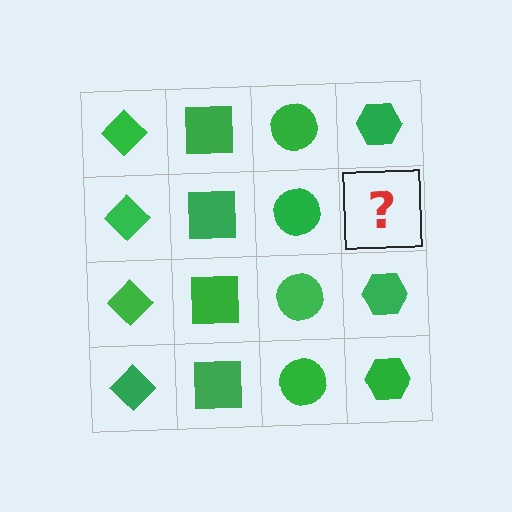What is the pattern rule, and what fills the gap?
The rule is that each column has a consistent shape. The gap should be filled with a green hexagon.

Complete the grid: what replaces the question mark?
The question mark should be replaced with a green hexagon.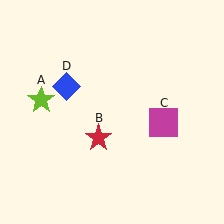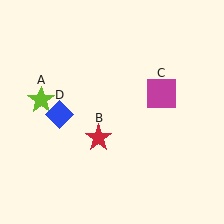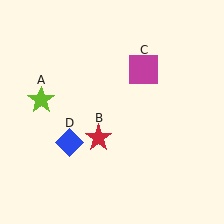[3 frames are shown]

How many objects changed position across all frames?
2 objects changed position: magenta square (object C), blue diamond (object D).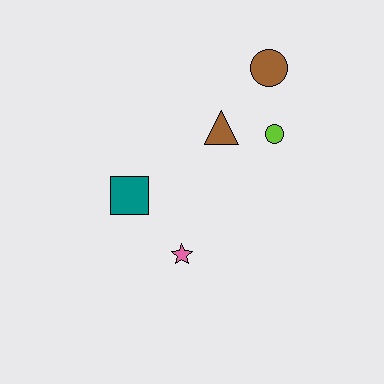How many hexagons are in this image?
There are no hexagons.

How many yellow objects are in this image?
There are no yellow objects.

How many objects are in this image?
There are 5 objects.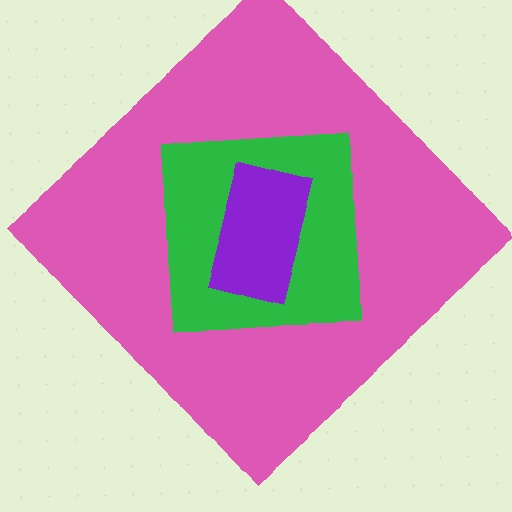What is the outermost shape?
The pink diamond.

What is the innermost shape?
The purple rectangle.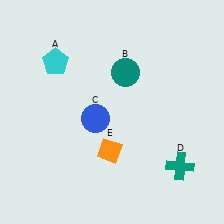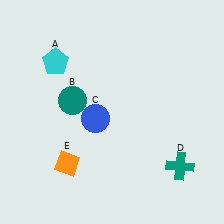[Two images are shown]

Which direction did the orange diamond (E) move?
The orange diamond (E) moved left.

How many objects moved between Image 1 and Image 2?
2 objects moved between the two images.